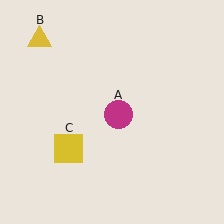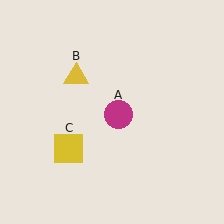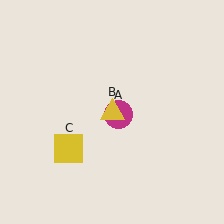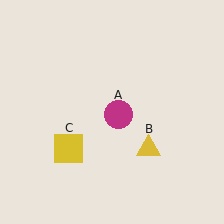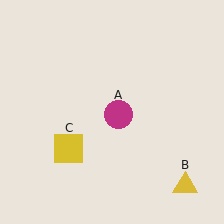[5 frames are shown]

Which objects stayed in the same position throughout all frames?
Magenta circle (object A) and yellow square (object C) remained stationary.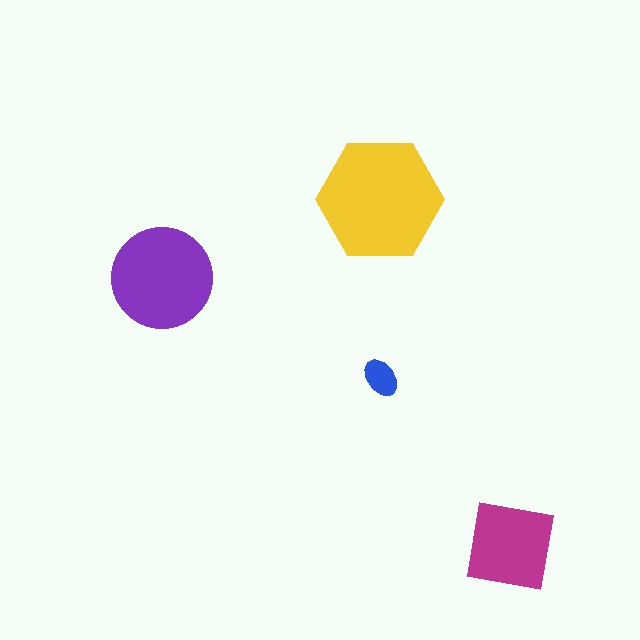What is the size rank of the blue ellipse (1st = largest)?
4th.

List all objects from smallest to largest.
The blue ellipse, the magenta square, the purple circle, the yellow hexagon.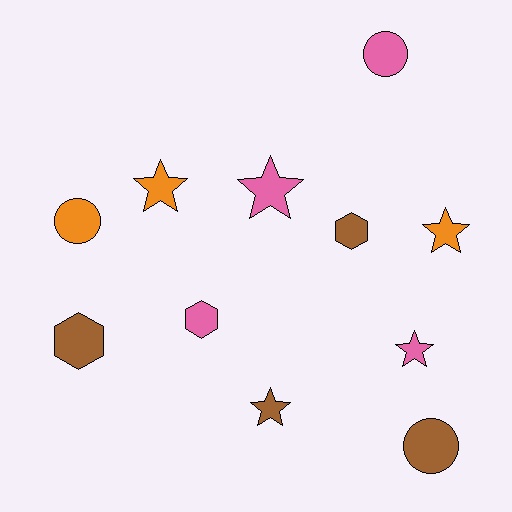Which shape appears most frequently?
Star, with 5 objects.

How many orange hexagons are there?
There are no orange hexagons.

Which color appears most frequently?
Pink, with 4 objects.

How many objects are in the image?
There are 11 objects.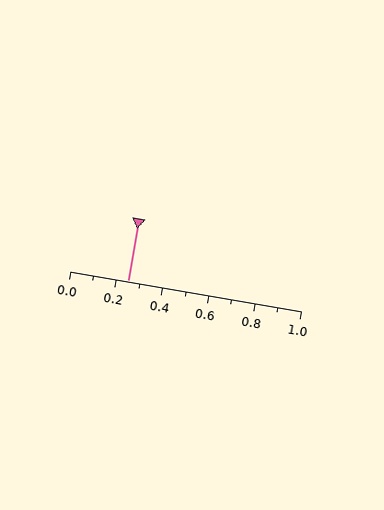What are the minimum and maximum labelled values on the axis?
The axis runs from 0.0 to 1.0.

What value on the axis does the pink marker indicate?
The marker indicates approximately 0.25.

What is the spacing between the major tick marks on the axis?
The major ticks are spaced 0.2 apart.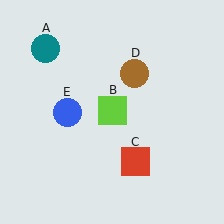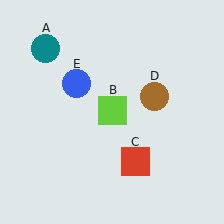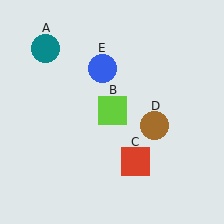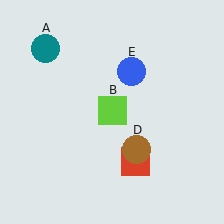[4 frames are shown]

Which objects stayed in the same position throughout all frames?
Teal circle (object A) and lime square (object B) and red square (object C) remained stationary.